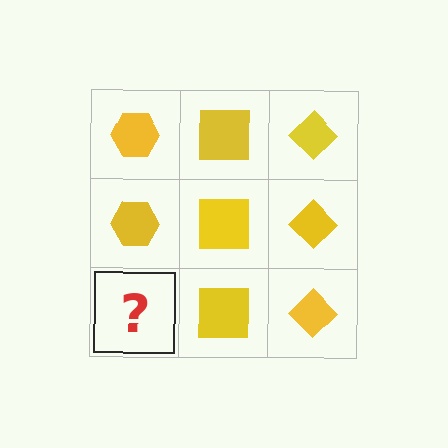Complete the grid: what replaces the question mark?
The question mark should be replaced with a yellow hexagon.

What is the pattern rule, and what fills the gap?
The rule is that each column has a consistent shape. The gap should be filled with a yellow hexagon.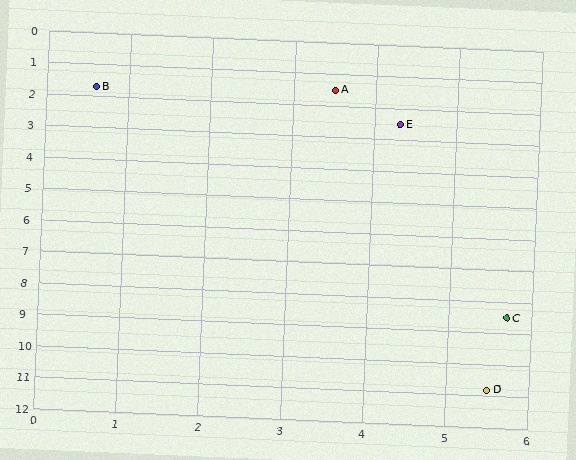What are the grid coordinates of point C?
Point C is at approximately (5.7, 8.5).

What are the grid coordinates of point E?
Point E is at approximately (4.3, 2.5).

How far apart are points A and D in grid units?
Points A and D are about 9.5 grid units apart.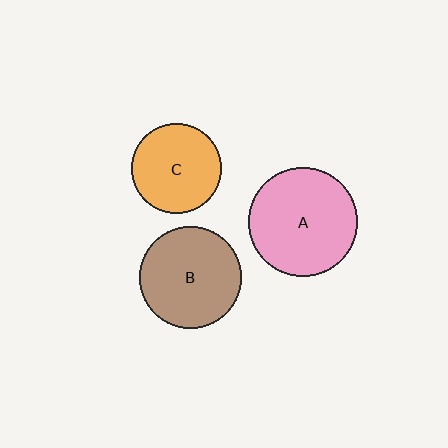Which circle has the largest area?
Circle A (pink).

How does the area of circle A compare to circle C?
Approximately 1.5 times.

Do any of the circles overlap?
No, none of the circles overlap.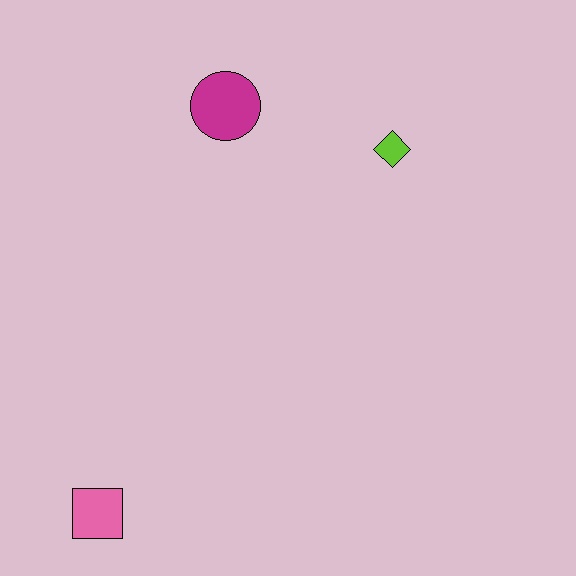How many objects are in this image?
There are 3 objects.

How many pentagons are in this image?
There are no pentagons.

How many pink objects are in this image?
There is 1 pink object.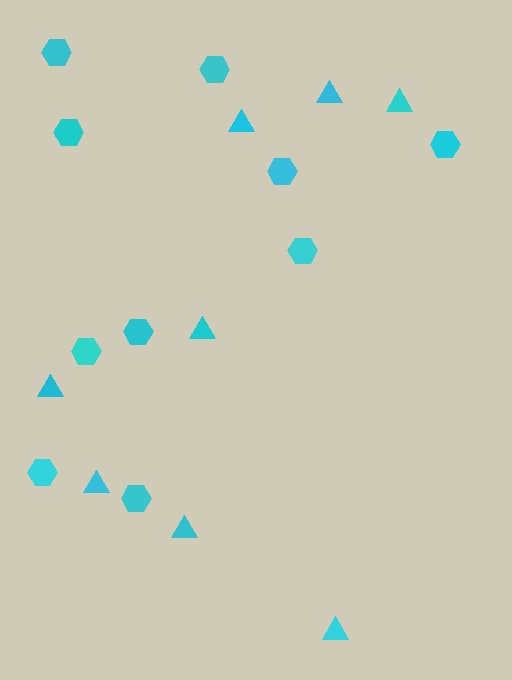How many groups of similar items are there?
There are 2 groups: one group of hexagons (10) and one group of triangles (8).